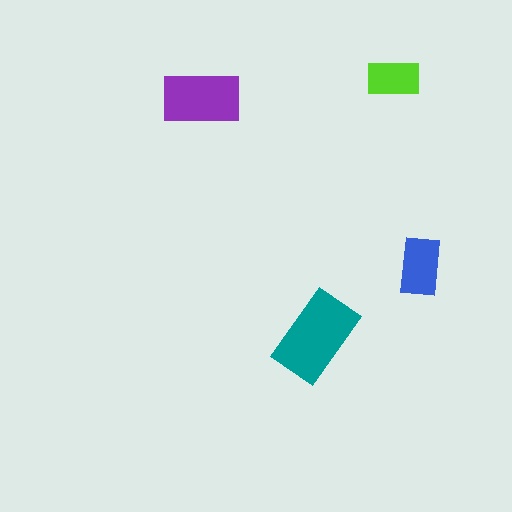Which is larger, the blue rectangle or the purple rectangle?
The purple one.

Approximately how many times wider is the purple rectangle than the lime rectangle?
About 1.5 times wider.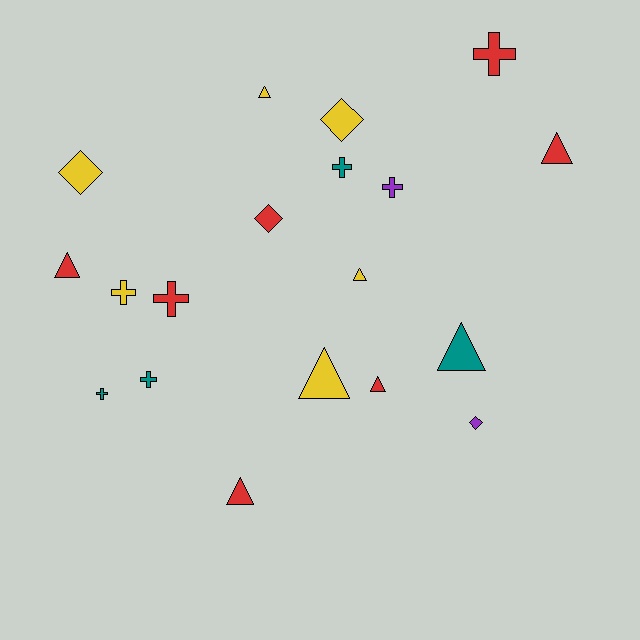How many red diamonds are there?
There is 1 red diamond.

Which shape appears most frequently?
Triangle, with 8 objects.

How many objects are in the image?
There are 19 objects.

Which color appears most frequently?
Red, with 7 objects.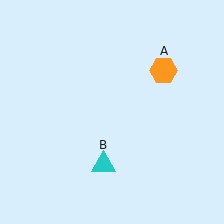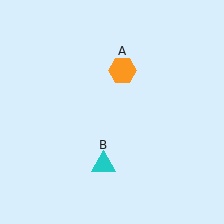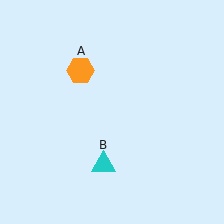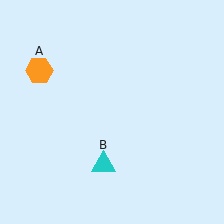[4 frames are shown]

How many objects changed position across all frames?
1 object changed position: orange hexagon (object A).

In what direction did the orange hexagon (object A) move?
The orange hexagon (object A) moved left.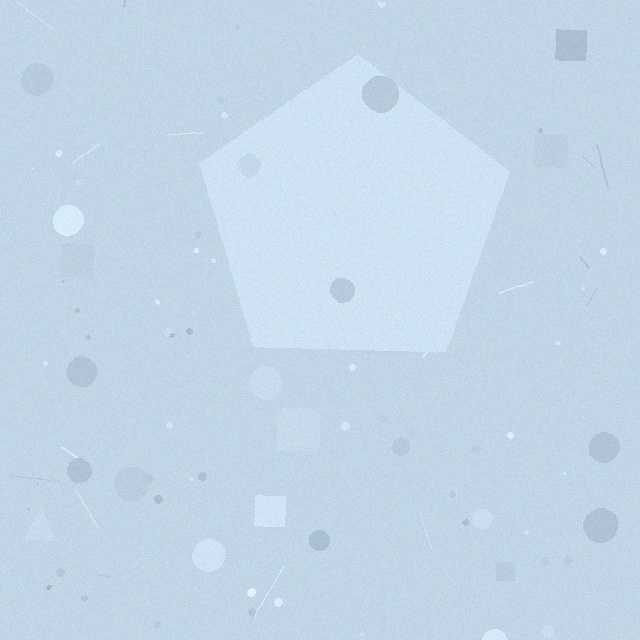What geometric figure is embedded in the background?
A pentagon is embedded in the background.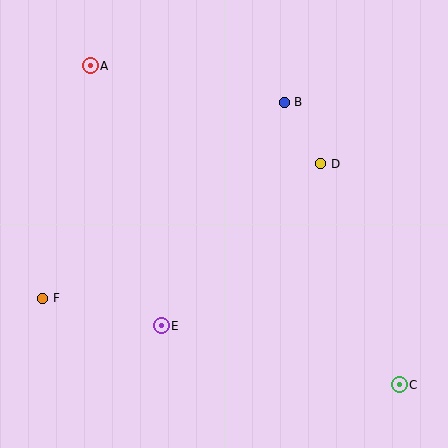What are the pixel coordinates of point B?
Point B is at (284, 102).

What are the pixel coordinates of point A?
Point A is at (90, 66).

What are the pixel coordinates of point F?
Point F is at (43, 298).